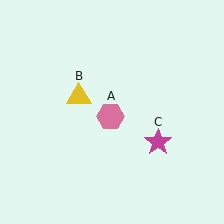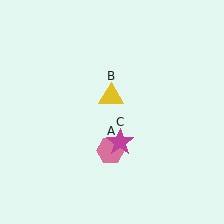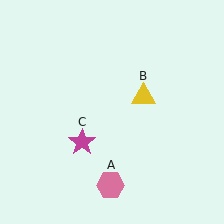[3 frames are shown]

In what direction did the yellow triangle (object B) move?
The yellow triangle (object B) moved right.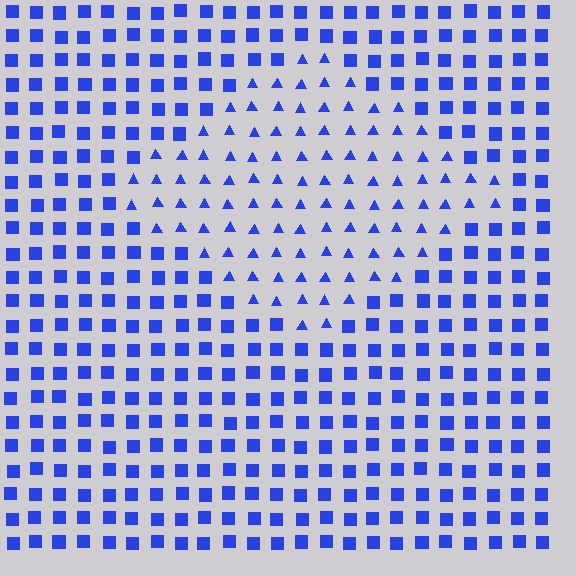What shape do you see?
I see a diamond.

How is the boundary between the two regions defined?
The boundary is defined by a change in element shape: triangles inside vs. squares outside. All elements share the same color and spacing.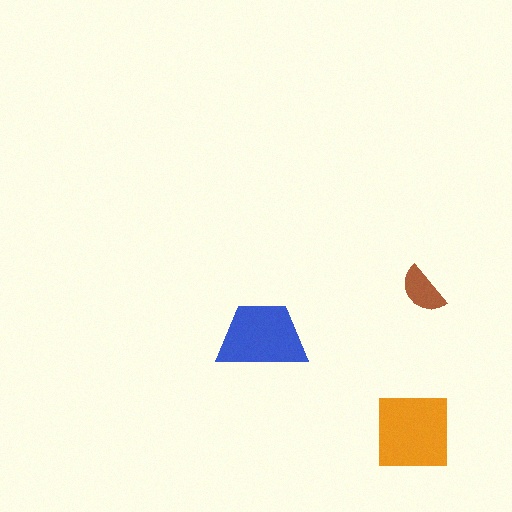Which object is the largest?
The orange square.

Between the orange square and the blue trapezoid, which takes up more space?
The orange square.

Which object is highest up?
The brown semicircle is topmost.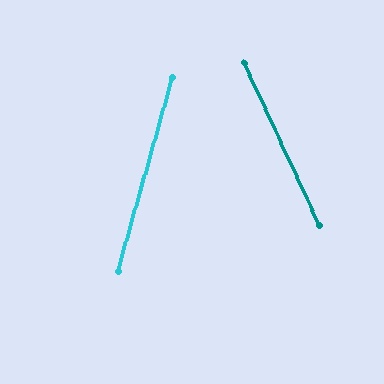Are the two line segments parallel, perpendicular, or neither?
Neither parallel nor perpendicular — they differ by about 40°.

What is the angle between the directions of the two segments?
Approximately 40 degrees.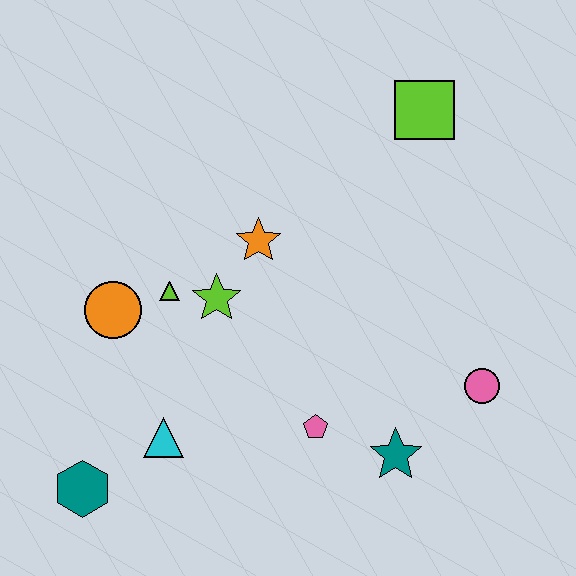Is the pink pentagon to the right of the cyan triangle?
Yes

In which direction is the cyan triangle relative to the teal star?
The cyan triangle is to the left of the teal star.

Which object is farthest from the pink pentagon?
The lime square is farthest from the pink pentagon.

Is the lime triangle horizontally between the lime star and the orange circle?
Yes